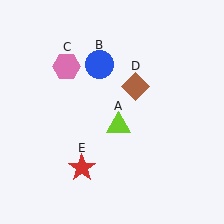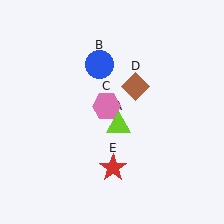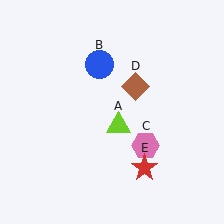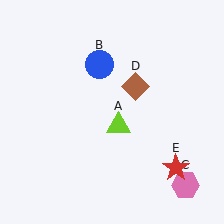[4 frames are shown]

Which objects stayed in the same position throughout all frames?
Lime triangle (object A) and blue circle (object B) and brown diamond (object D) remained stationary.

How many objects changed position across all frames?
2 objects changed position: pink hexagon (object C), red star (object E).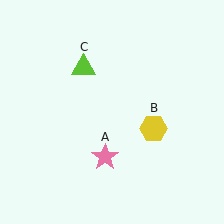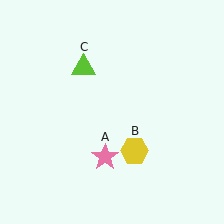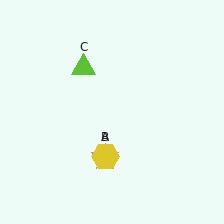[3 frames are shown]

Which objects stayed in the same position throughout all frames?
Pink star (object A) and lime triangle (object C) remained stationary.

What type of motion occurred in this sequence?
The yellow hexagon (object B) rotated clockwise around the center of the scene.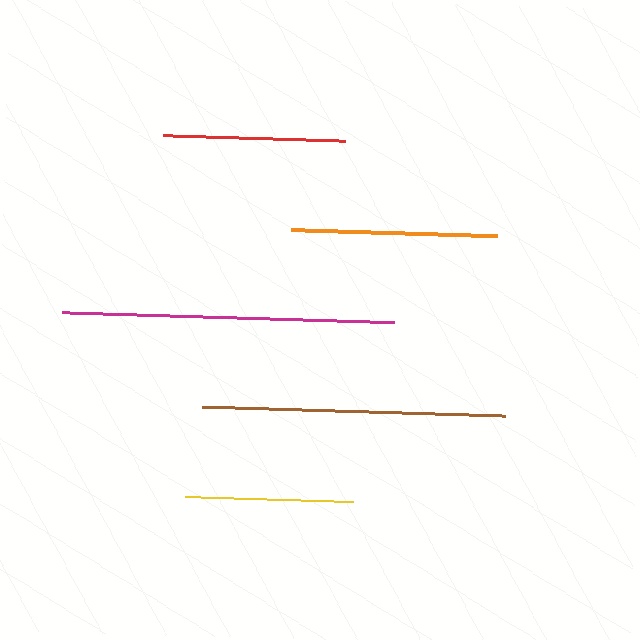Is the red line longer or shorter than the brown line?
The brown line is longer than the red line.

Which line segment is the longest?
The magenta line is the longest at approximately 332 pixels.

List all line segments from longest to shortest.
From longest to shortest: magenta, brown, orange, red, yellow.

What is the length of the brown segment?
The brown segment is approximately 303 pixels long.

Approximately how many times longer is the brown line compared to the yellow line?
The brown line is approximately 1.8 times the length of the yellow line.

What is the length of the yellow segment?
The yellow segment is approximately 168 pixels long.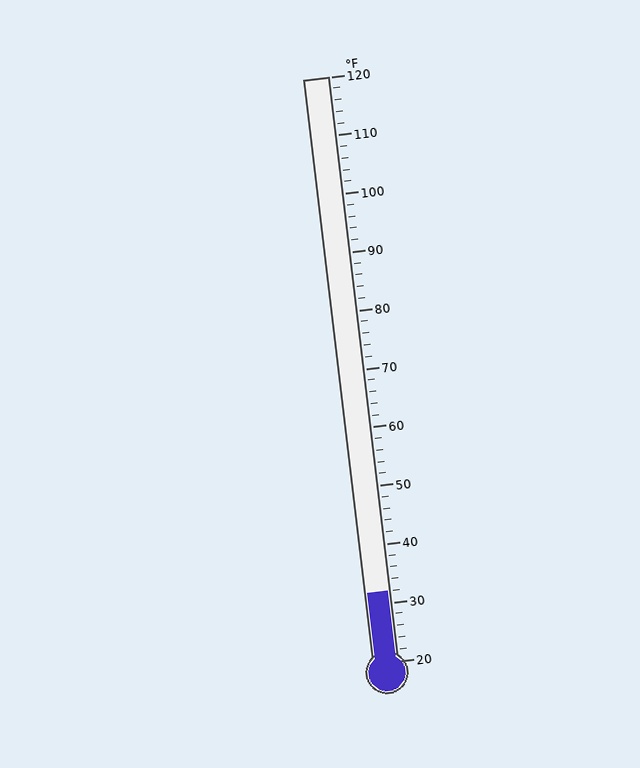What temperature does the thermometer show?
The thermometer shows approximately 32°F.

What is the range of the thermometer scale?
The thermometer scale ranges from 20°F to 120°F.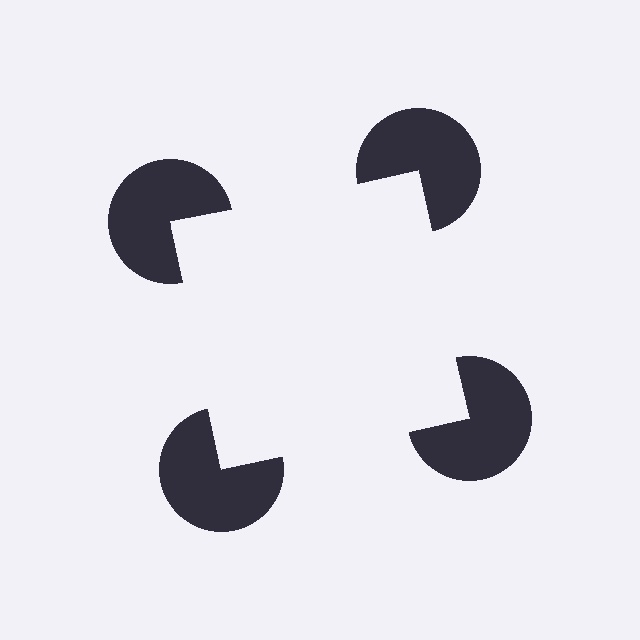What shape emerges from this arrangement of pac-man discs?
An illusory square — its edges are inferred from the aligned wedge cuts in the pac-man discs, not physically drawn.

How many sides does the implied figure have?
4 sides.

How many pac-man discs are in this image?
There are 4 — one at each vertex of the illusory square.